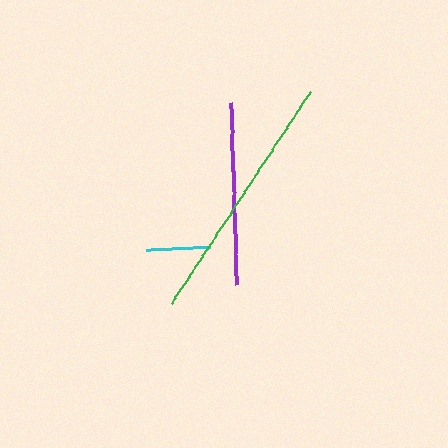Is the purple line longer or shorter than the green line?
The green line is longer than the purple line.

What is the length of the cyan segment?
The cyan segment is approximately 64 pixels long.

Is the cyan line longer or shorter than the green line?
The green line is longer than the cyan line.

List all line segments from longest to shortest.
From longest to shortest: green, purple, cyan.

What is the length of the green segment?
The green segment is approximately 253 pixels long.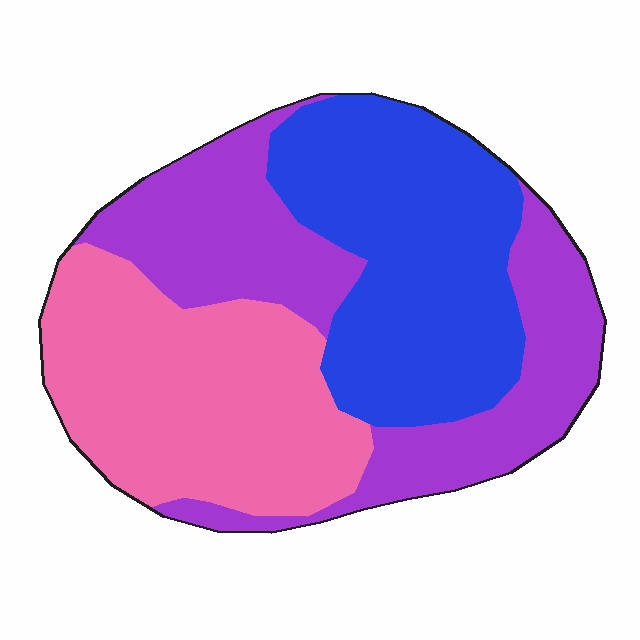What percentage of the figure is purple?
Purple covers roughly 35% of the figure.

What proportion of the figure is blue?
Blue covers around 35% of the figure.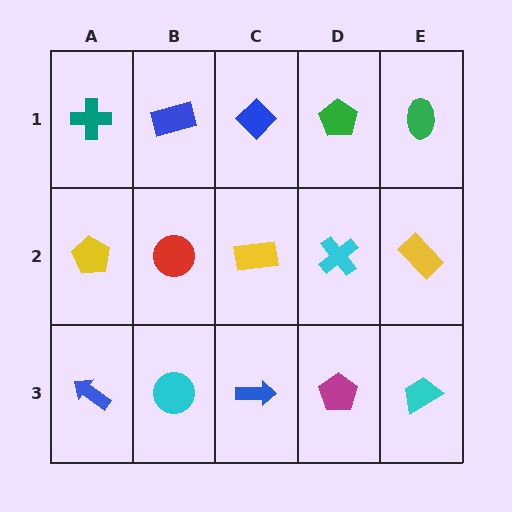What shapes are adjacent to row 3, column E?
A yellow rectangle (row 2, column E), a magenta pentagon (row 3, column D).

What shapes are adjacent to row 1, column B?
A red circle (row 2, column B), a teal cross (row 1, column A), a blue diamond (row 1, column C).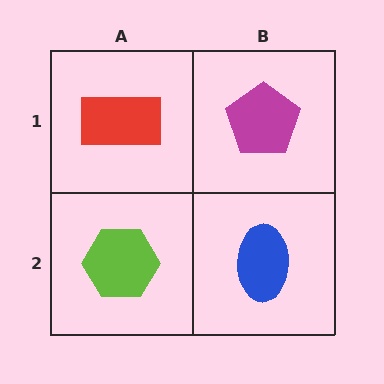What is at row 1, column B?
A magenta pentagon.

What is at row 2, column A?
A lime hexagon.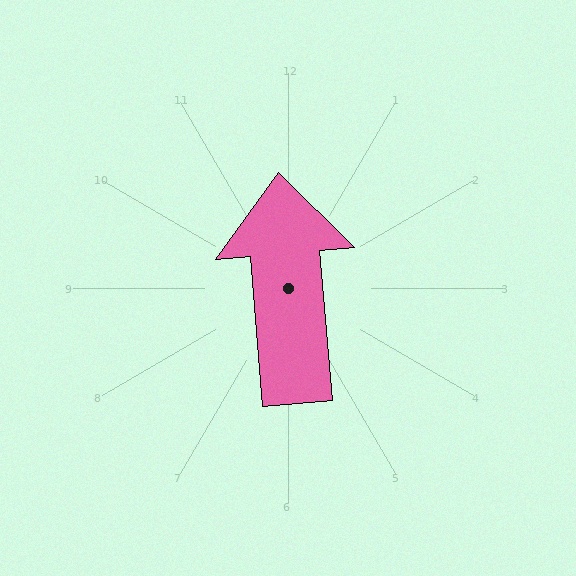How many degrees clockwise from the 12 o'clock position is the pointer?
Approximately 355 degrees.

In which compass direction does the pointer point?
North.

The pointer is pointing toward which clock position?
Roughly 12 o'clock.